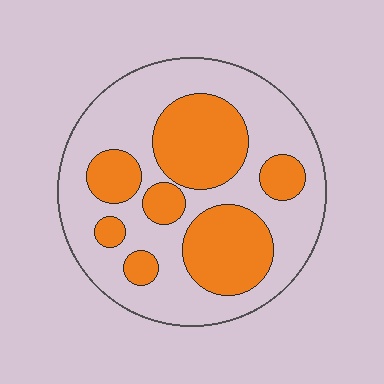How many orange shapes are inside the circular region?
7.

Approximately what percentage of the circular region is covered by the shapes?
Approximately 40%.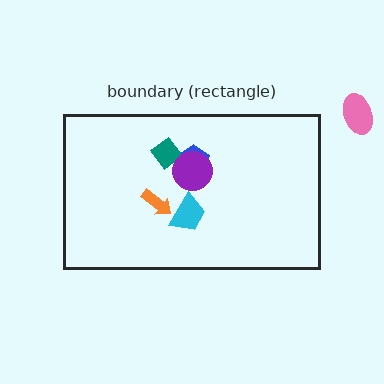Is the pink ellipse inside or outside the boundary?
Outside.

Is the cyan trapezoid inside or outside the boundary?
Inside.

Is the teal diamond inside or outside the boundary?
Inside.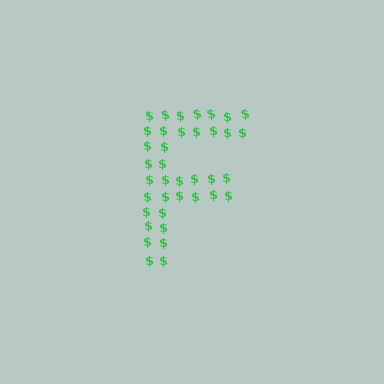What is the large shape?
The large shape is the letter F.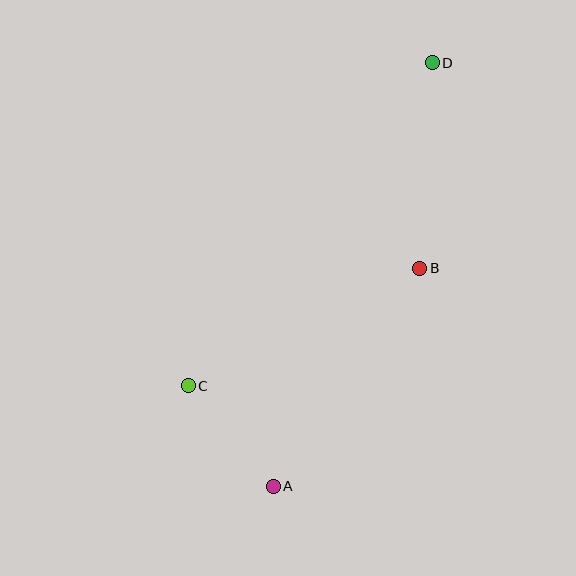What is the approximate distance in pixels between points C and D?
The distance between C and D is approximately 405 pixels.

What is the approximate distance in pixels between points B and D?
The distance between B and D is approximately 206 pixels.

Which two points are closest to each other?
Points A and C are closest to each other.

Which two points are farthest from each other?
Points A and D are farthest from each other.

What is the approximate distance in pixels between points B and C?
The distance between B and C is approximately 260 pixels.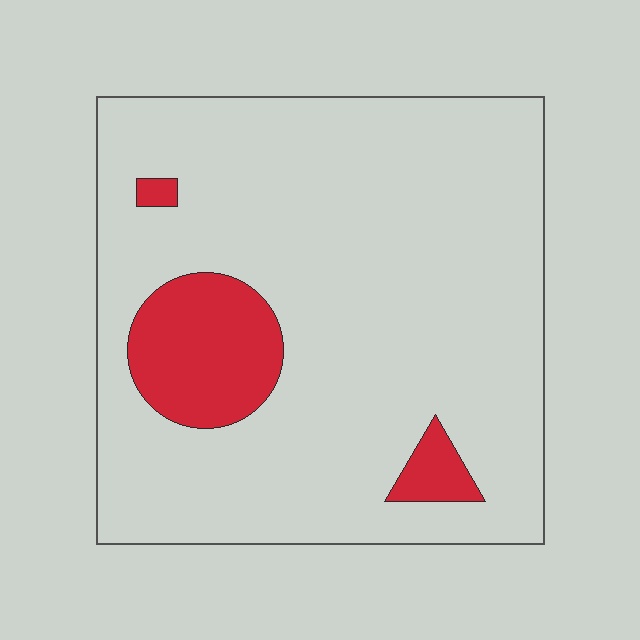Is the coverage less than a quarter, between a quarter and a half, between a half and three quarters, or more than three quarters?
Less than a quarter.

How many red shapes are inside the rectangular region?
3.